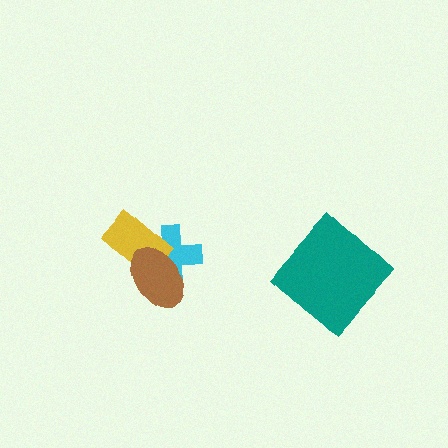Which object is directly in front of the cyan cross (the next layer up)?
The yellow rectangle is directly in front of the cyan cross.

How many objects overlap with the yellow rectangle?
2 objects overlap with the yellow rectangle.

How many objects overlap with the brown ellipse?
2 objects overlap with the brown ellipse.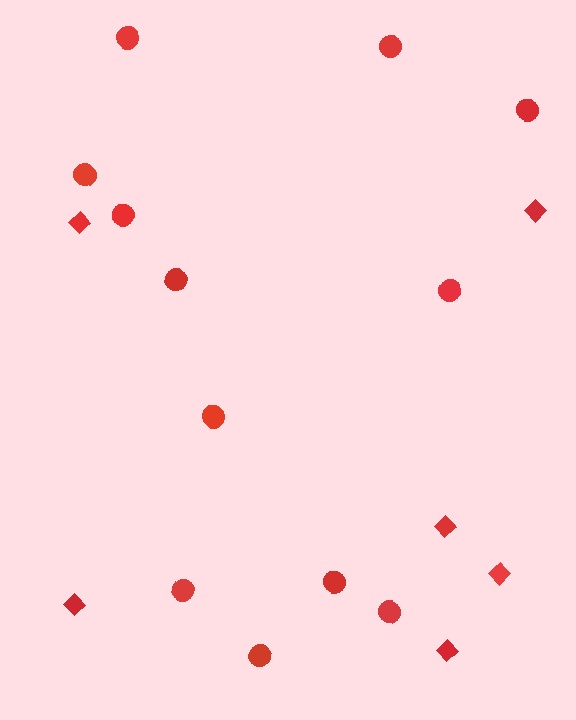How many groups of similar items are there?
There are 2 groups: one group of circles (12) and one group of diamonds (6).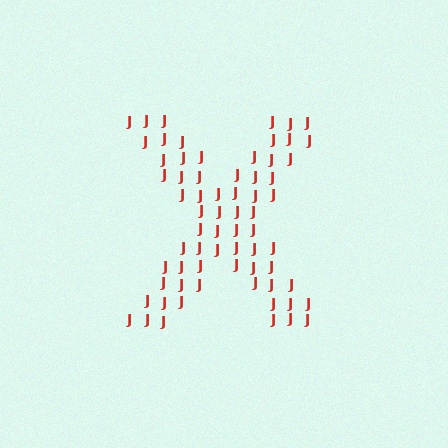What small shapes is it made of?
It is made of small letter J's.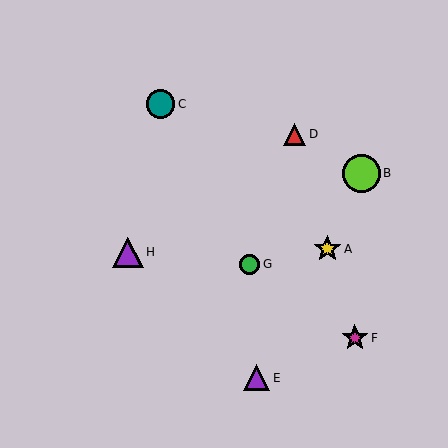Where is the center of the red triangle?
The center of the red triangle is at (295, 134).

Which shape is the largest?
The lime circle (labeled B) is the largest.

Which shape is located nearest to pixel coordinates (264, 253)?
The green circle (labeled G) at (250, 264) is nearest to that location.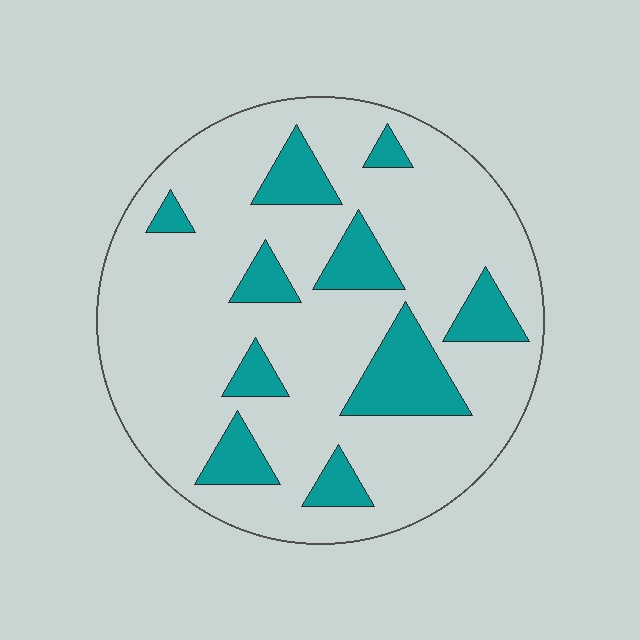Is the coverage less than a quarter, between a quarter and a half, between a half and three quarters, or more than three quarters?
Less than a quarter.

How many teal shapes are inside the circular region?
10.